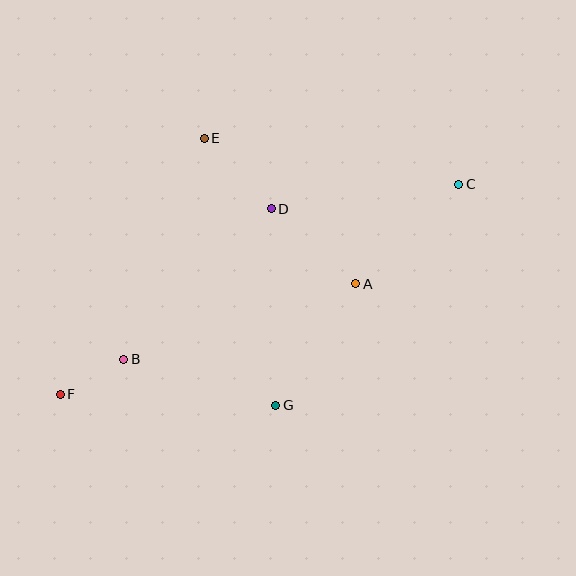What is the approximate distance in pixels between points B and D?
The distance between B and D is approximately 211 pixels.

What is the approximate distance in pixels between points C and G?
The distance between C and G is approximately 287 pixels.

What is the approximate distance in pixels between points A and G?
The distance between A and G is approximately 146 pixels.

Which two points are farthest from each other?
Points C and F are farthest from each other.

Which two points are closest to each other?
Points B and F are closest to each other.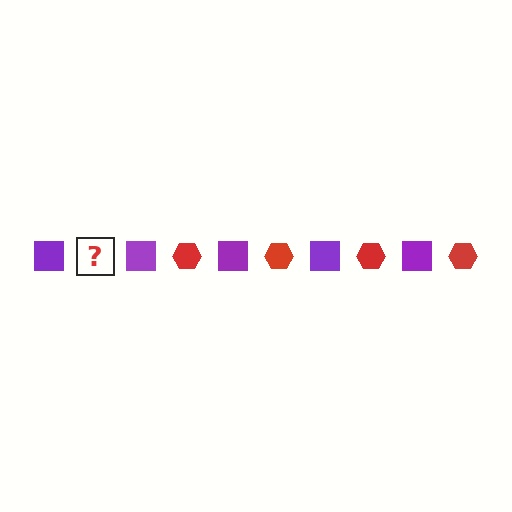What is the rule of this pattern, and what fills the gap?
The rule is that the pattern alternates between purple square and red hexagon. The gap should be filled with a red hexagon.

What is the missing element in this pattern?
The missing element is a red hexagon.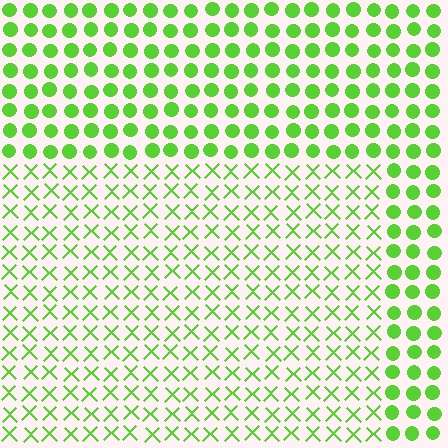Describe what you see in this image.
The image is filled with small lime elements arranged in a uniform grid. A rectangle-shaped region contains X marks, while the surrounding area contains circles. The boundary is defined purely by the change in element shape.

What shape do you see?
I see a rectangle.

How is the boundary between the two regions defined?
The boundary is defined by a change in element shape: X marks inside vs. circles outside. All elements share the same color and spacing.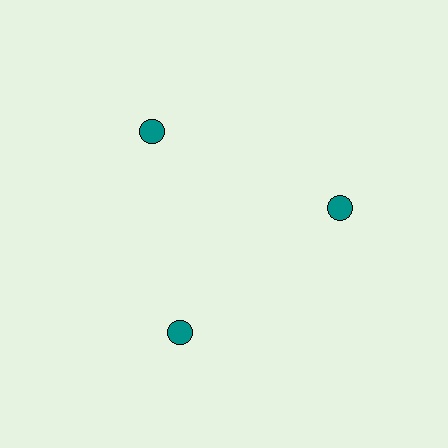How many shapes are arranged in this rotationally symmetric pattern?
There are 3 shapes, arranged in 3 groups of 1.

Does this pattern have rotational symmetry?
Yes, this pattern has 3-fold rotational symmetry. It looks the same after rotating 120 degrees around the center.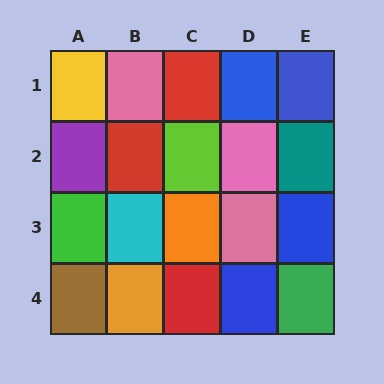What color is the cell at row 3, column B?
Cyan.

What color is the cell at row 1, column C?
Red.